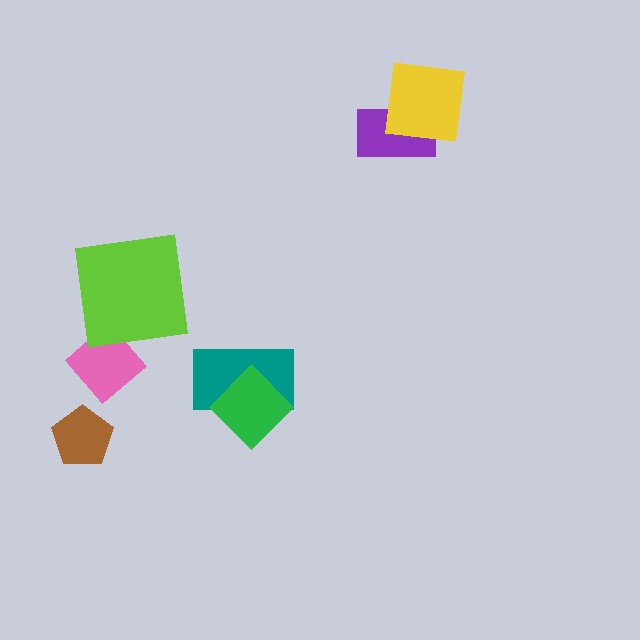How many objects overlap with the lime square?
0 objects overlap with the lime square.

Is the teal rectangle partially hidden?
Yes, it is partially covered by another shape.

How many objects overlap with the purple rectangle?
1 object overlaps with the purple rectangle.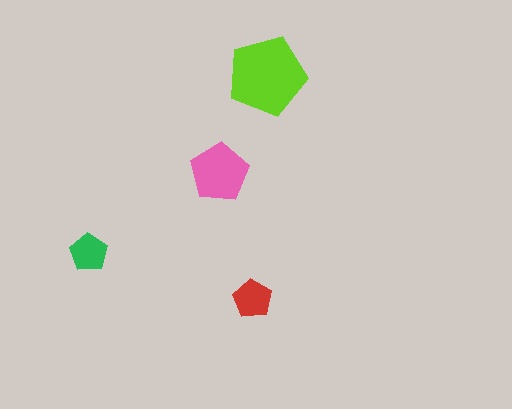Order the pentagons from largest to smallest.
the lime one, the pink one, the red one, the green one.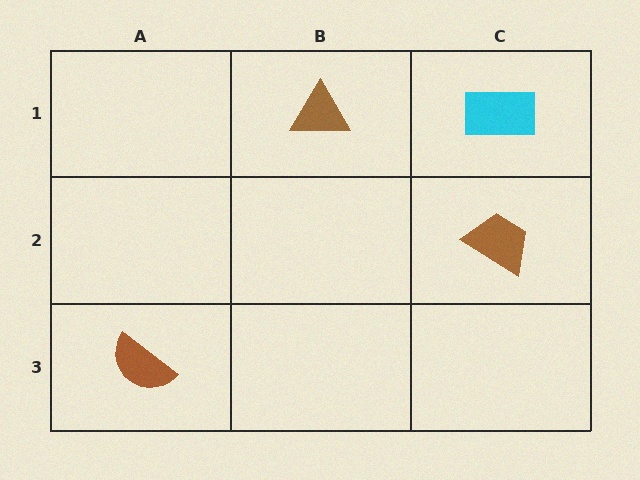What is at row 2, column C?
A brown trapezoid.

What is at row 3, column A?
A brown semicircle.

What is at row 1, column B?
A brown triangle.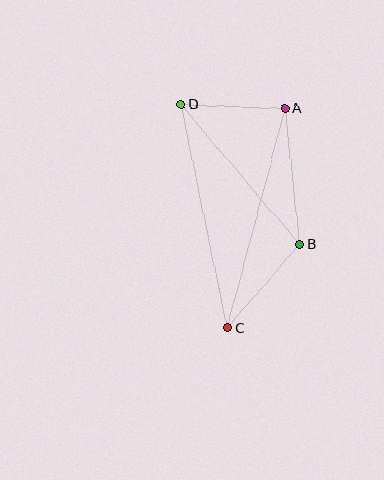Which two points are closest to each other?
Points A and D are closest to each other.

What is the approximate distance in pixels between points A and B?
The distance between A and B is approximately 137 pixels.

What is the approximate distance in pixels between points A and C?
The distance between A and C is approximately 227 pixels.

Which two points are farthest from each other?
Points C and D are farthest from each other.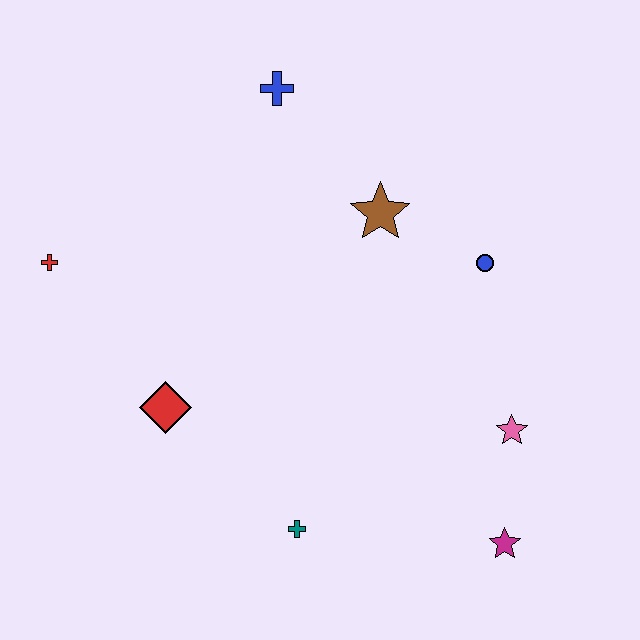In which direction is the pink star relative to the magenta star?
The pink star is above the magenta star.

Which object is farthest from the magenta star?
The red cross is farthest from the magenta star.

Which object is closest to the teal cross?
The red diamond is closest to the teal cross.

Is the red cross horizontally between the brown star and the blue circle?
No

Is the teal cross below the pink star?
Yes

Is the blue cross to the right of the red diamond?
Yes